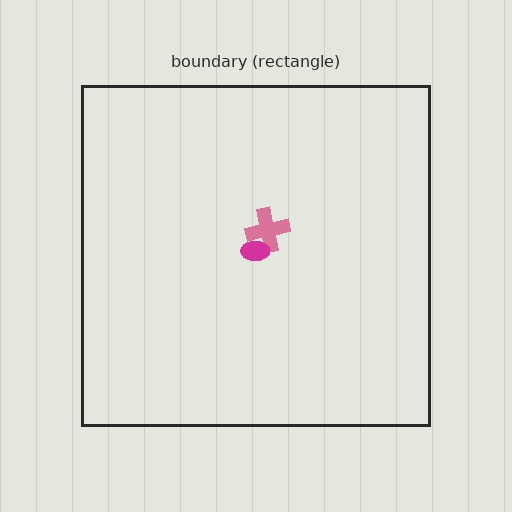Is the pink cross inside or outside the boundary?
Inside.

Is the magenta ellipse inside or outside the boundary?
Inside.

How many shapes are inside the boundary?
2 inside, 0 outside.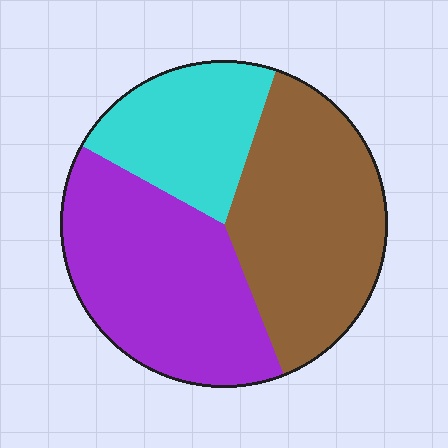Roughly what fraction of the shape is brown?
Brown takes up about three eighths (3/8) of the shape.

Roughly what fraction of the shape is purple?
Purple takes up about two fifths (2/5) of the shape.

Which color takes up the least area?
Cyan, at roughly 20%.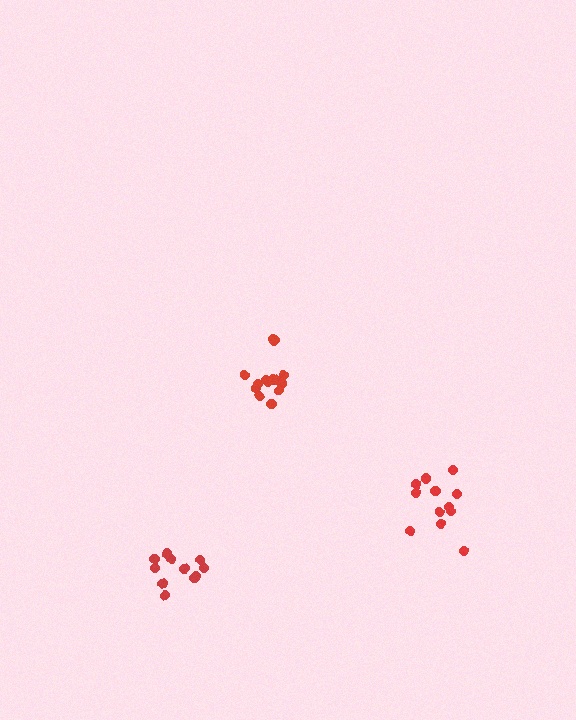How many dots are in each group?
Group 1: 12 dots, Group 2: 12 dots, Group 3: 14 dots (38 total).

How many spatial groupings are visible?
There are 3 spatial groupings.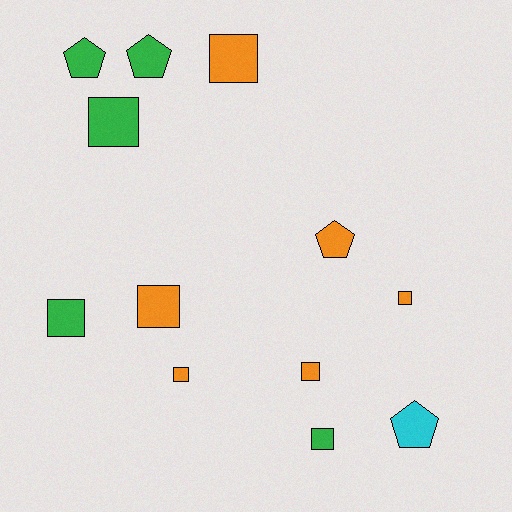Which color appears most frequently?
Orange, with 6 objects.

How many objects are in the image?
There are 12 objects.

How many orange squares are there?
There are 5 orange squares.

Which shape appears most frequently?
Square, with 8 objects.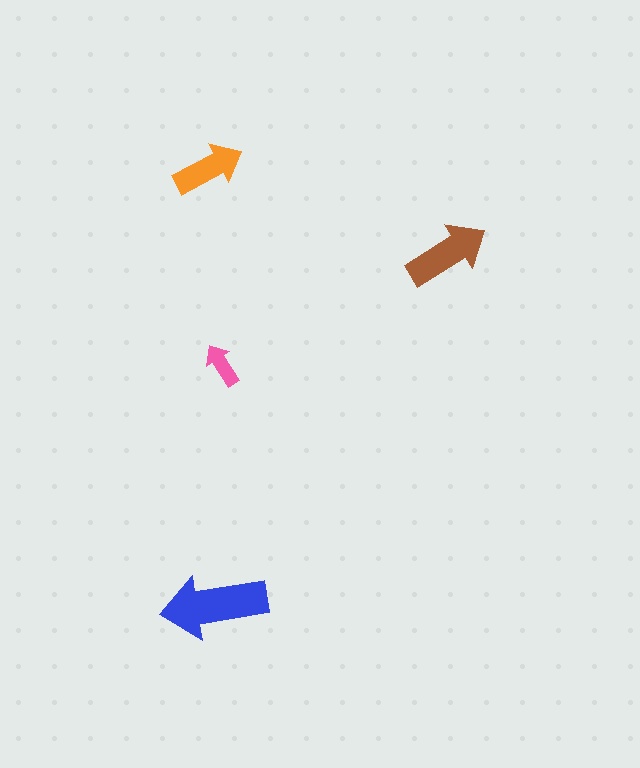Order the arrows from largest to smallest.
the blue one, the brown one, the orange one, the pink one.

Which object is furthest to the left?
The orange arrow is leftmost.